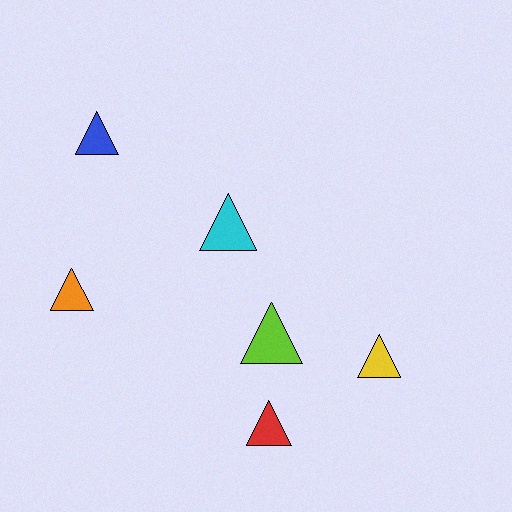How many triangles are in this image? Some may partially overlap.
There are 6 triangles.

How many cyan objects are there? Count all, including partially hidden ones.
There is 1 cyan object.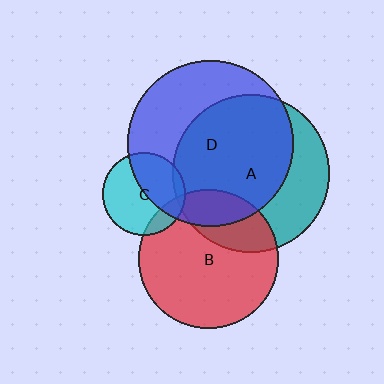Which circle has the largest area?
Circle D (blue).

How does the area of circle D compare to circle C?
Approximately 4.0 times.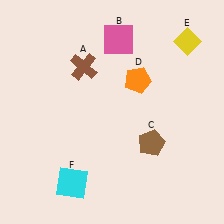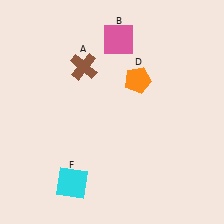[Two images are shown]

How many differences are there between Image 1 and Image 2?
There are 2 differences between the two images.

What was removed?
The brown pentagon (C), the yellow diamond (E) were removed in Image 2.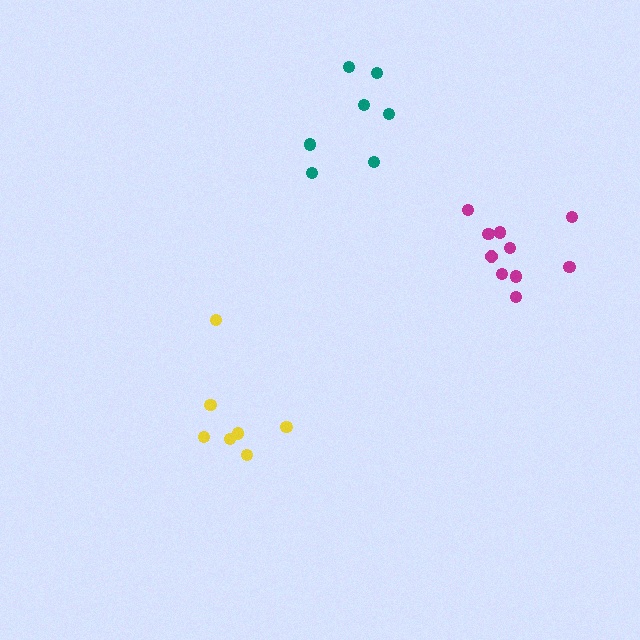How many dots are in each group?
Group 1: 10 dots, Group 2: 7 dots, Group 3: 7 dots (24 total).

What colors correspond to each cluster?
The clusters are colored: magenta, teal, yellow.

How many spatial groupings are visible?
There are 3 spatial groupings.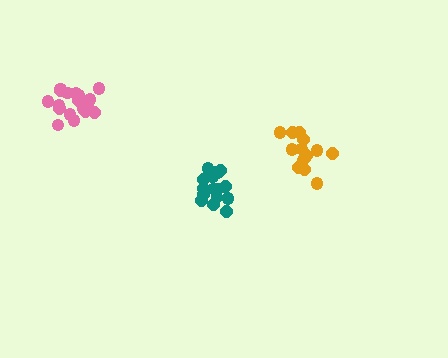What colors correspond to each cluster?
The clusters are colored: pink, orange, teal.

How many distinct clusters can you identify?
There are 3 distinct clusters.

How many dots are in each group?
Group 1: 21 dots, Group 2: 15 dots, Group 3: 16 dots (52 total).